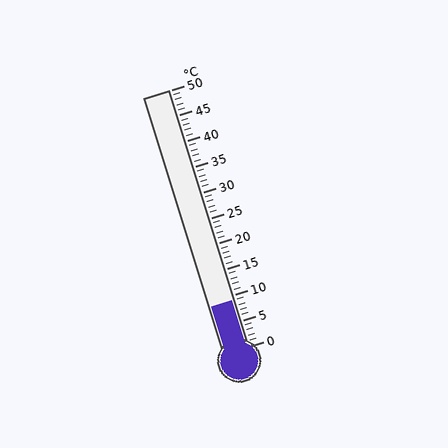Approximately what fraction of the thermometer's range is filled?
The thermometer is filled to approximately 20% of its range.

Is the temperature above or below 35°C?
The temperature is below 35°C.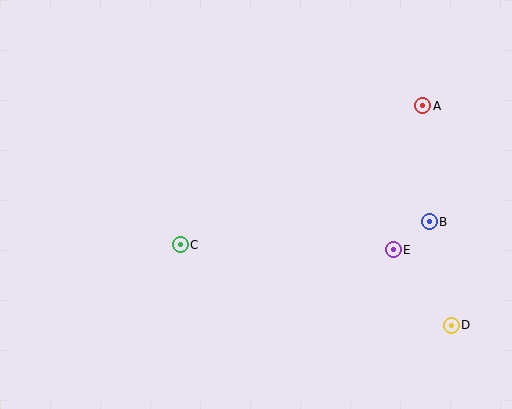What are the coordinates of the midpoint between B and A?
The midpoint between B and A is at (426, 164).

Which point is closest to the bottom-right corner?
Point D is closest to the bottom-right corner.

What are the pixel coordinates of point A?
Point A is at (423, 106).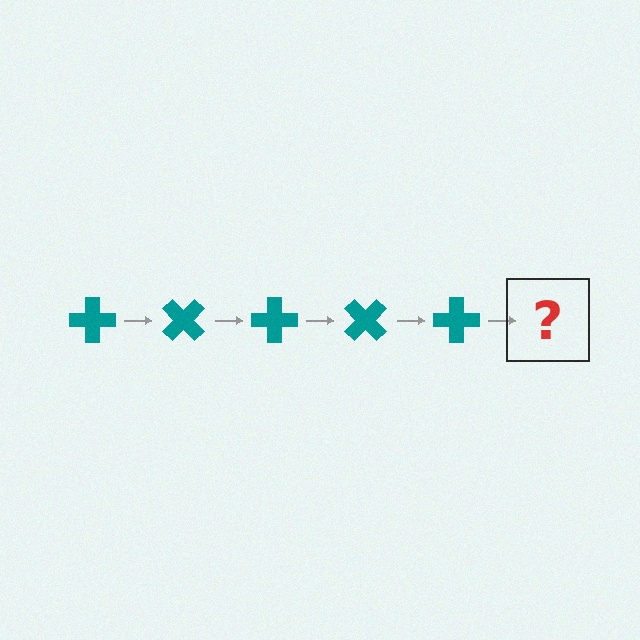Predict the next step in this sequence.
The next step is a teal cross rotated 225 degrees.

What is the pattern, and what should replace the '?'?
The pattern is that the cross rotates 45 degrees each step. The '?' should be a teal cross rotated 225 degrees.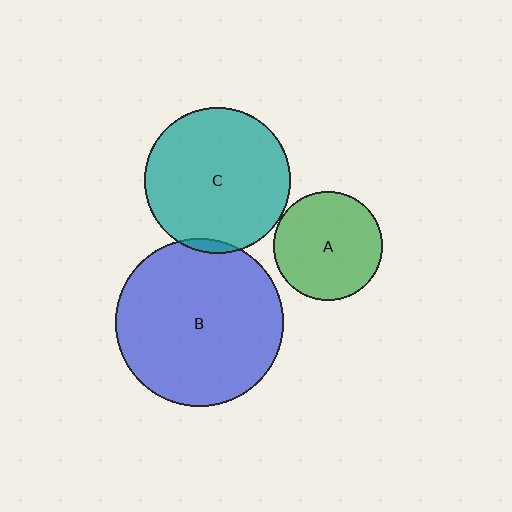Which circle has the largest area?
Circle B (blue).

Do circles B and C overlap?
Yes.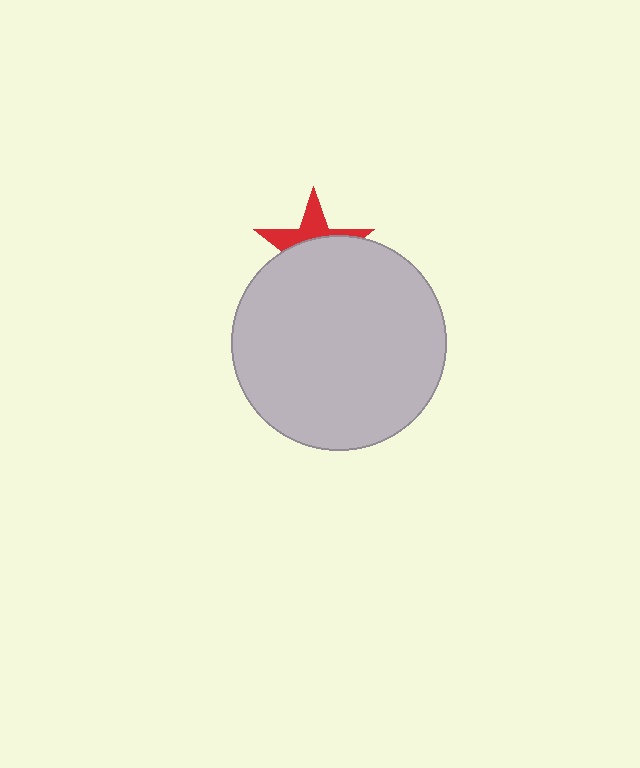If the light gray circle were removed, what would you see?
You would see the complete red star.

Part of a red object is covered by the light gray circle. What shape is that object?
It is a star.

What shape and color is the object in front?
The object in front is a light gray circle.